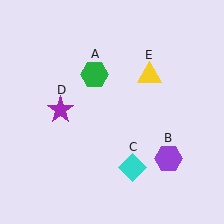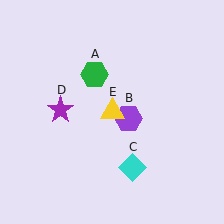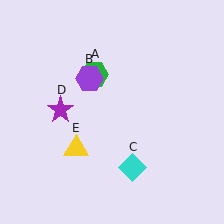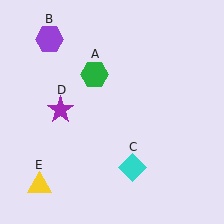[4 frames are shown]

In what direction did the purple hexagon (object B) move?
The purple hexagon (object B) moved up and to the left.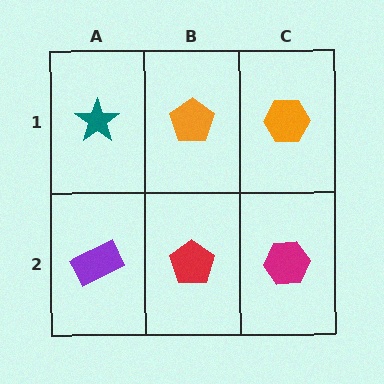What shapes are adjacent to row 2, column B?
An orange pentagon (row 1, column B), a purple rectangle (row 2, column A), a magenta hexagon (row 2, column C).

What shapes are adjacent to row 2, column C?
An orange hexagon (row 1, column C), a red pentagon (row 2, column B).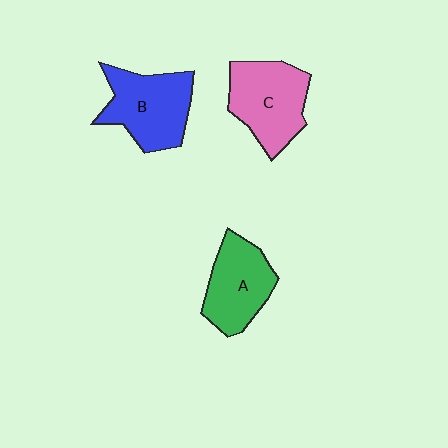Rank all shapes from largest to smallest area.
From largest to smallest: B (blue), C (pink), A (green).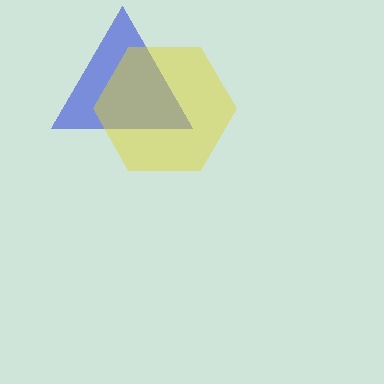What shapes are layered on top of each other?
The layered shapes are: a blue triangle, a yellow hexagon.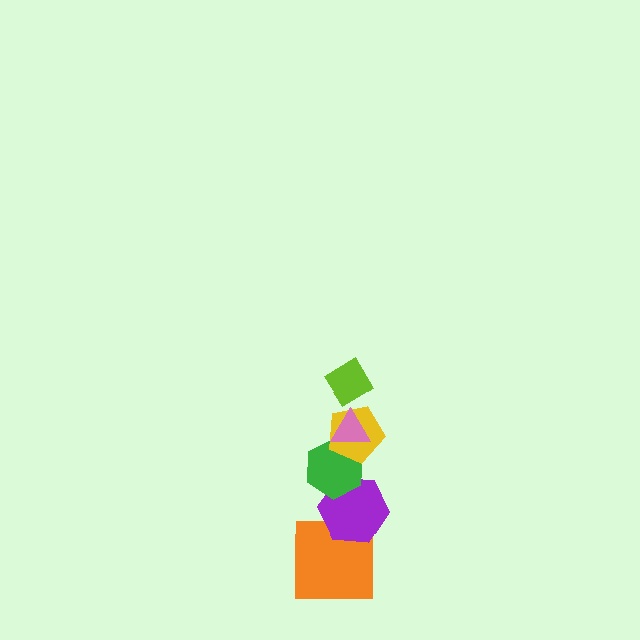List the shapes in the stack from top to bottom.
From top to bottom: the lime diamond, the pink triangle, the yellow pentagon, the green hexagon, the purple hexagon, the orange square.